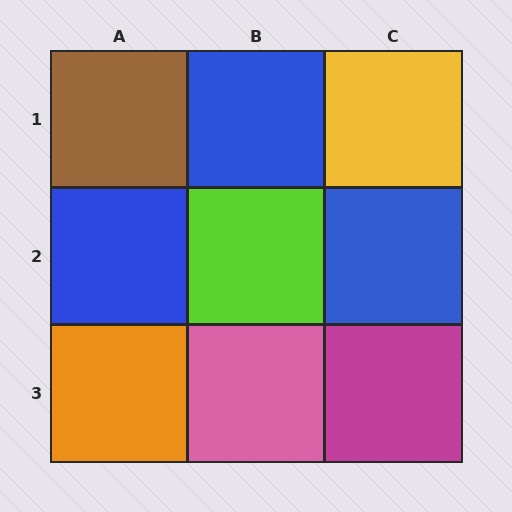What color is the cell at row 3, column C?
Magenta.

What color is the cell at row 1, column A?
Brown.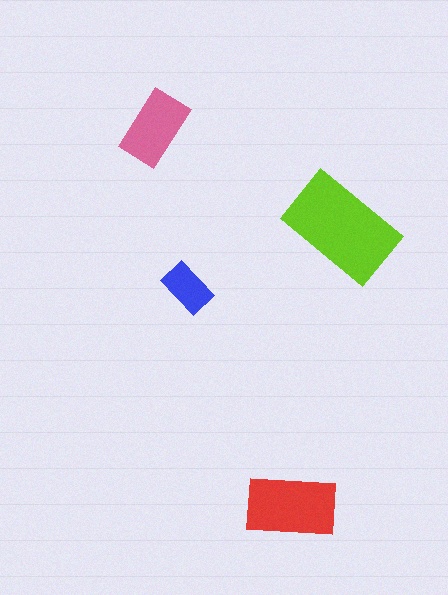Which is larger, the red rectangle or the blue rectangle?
The red one.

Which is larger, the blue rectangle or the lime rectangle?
The lime one.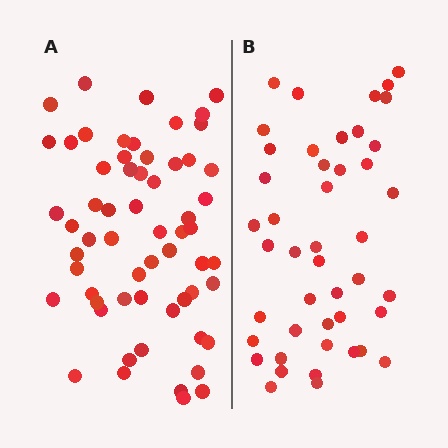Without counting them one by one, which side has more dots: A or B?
Region A (the left region) has more dots.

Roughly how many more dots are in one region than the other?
Region A has approximately 15 more dots than region B.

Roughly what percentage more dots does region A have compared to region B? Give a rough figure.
About 35% more.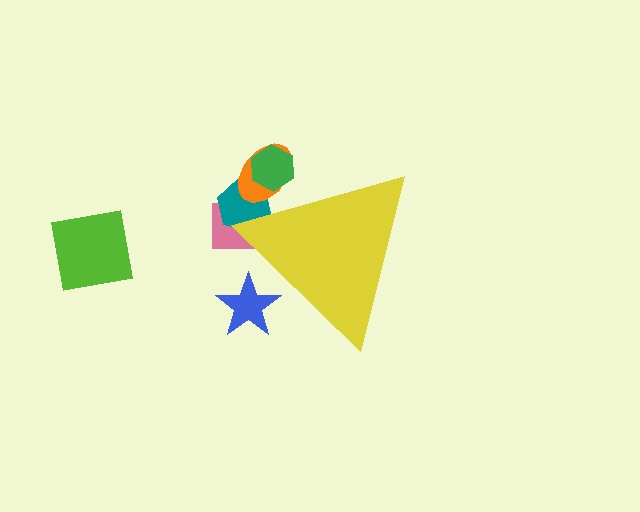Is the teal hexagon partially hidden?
Yes, the teal hexagon is partially hidden behind the yellow triangle.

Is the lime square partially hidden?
No, the lime square is fully visible.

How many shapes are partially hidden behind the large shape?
5 shapes are partially hidden.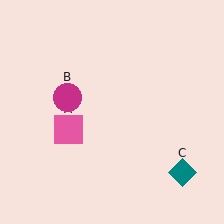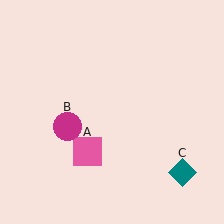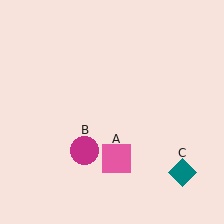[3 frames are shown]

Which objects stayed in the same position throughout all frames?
Teal diamond (object C) remained stationary.